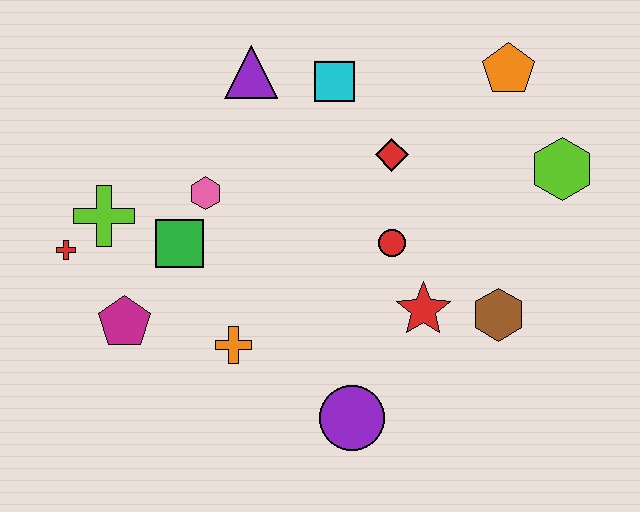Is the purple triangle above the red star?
Yes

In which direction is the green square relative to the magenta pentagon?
The green square is above the magenta pentagon.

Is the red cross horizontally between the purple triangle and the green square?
No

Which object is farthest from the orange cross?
The orange pentagon is farthest from the orange cross.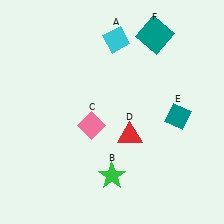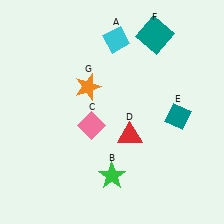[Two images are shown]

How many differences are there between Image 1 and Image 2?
There is 1 difference between the two images.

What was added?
An orange star (G) was added in Image 2.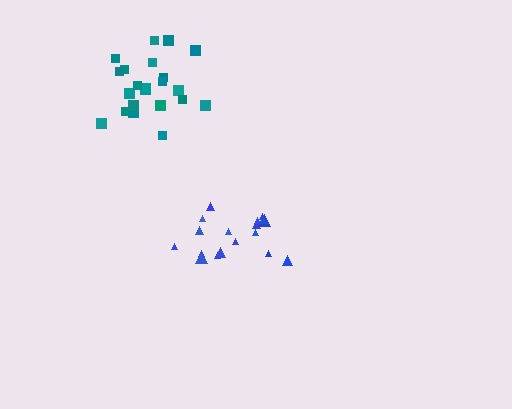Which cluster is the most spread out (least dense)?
Blue.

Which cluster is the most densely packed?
Teal.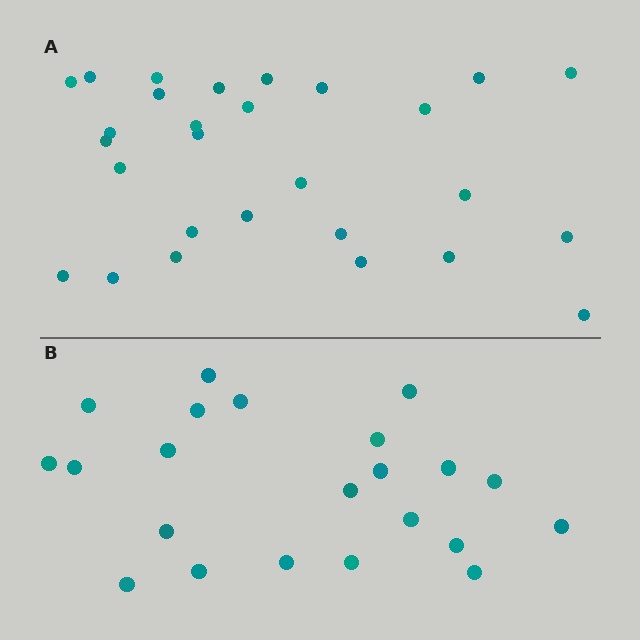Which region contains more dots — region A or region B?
Region A (the top region) has more dots.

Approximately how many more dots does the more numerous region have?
Region A has about 6 more dots than region B.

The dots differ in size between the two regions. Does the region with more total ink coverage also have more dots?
No. Region B has more total ink coverage because its dots are larger, but region A actually contains more individual dots. Total area can be misleading — the number of items is what matters here.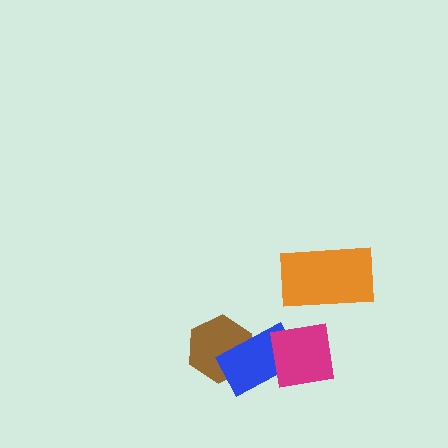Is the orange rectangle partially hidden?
No, no other shape covers it.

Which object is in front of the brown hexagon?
The blue rectangle is in front of the brown hexagon.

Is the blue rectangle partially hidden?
Yes, it is partially covered by another shape.